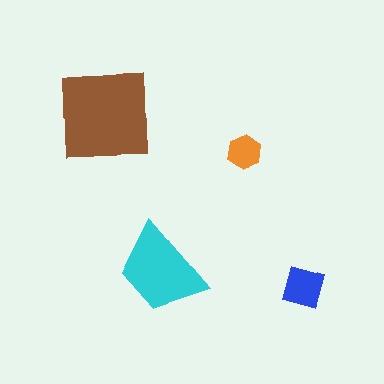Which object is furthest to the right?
The blue square is rightmost.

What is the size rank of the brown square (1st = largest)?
1st.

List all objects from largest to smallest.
The brown square, the cyan trapezoid, the blue square, the orange hexagon.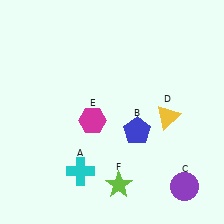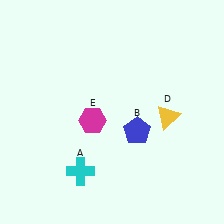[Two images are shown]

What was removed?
The purple circle (C), the lime star (F) were removed in Image 2.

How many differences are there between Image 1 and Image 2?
There are 2 differences between the two images.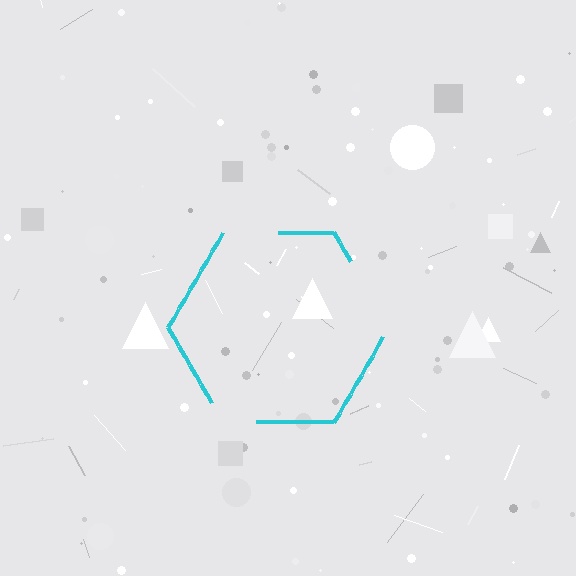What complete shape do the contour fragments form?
The contour fragments form a hexagon.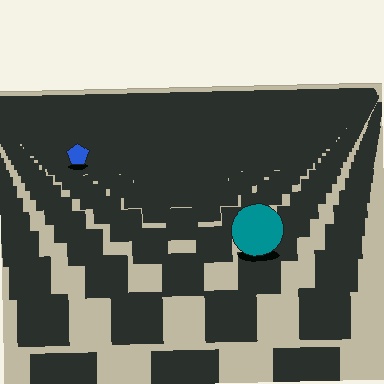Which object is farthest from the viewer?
The blue pentagon is farthest from the viewer. It appears smaller and the ground texture around it is denser.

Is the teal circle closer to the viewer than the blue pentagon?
Yes. The teal circle is closer — you can tell from the texture gradient: the ground texture is coarser near it.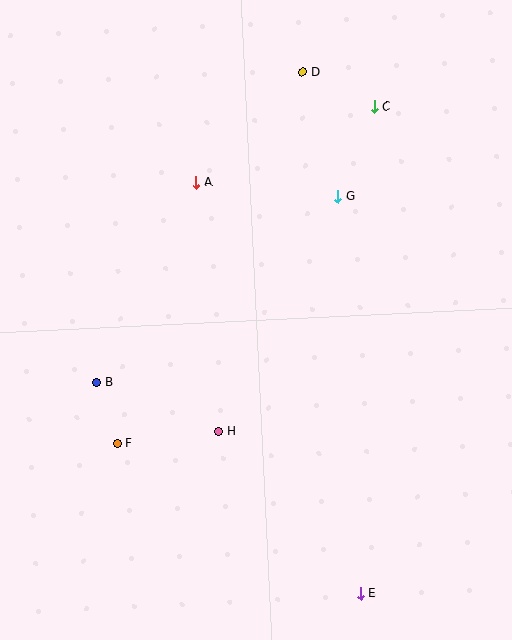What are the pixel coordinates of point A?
Point A is at (196, 182).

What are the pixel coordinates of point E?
Point E is at (360, 594).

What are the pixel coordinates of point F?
Point F is at (117, 443).